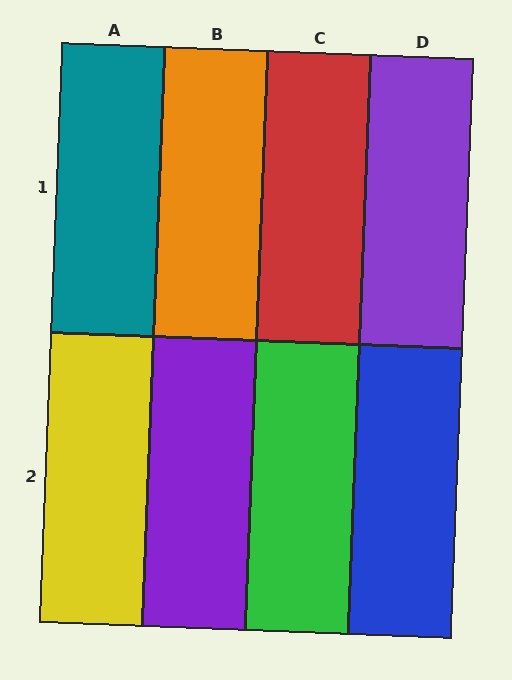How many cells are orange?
1 cell is orange.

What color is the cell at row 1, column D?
Purple.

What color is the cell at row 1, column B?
Orange.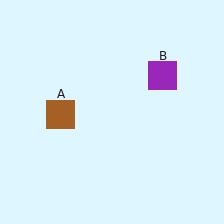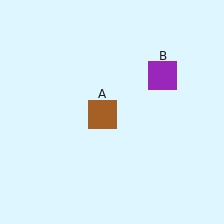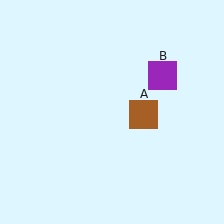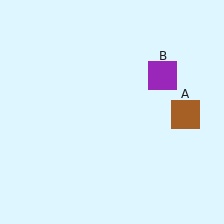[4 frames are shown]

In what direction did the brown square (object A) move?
The brown square (object A) moved right.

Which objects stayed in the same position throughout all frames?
Purple square (object B) remained stationary.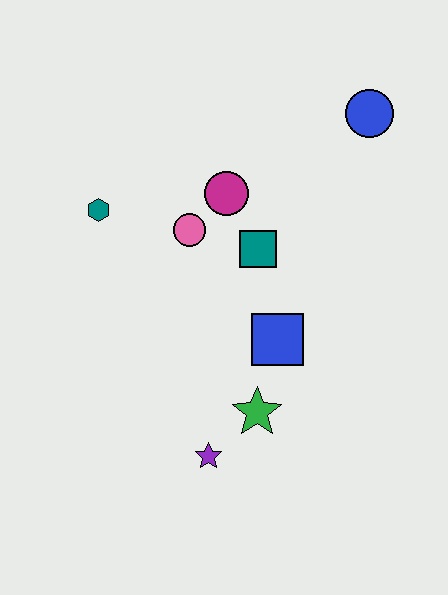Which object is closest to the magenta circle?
The pink circle is closest to the magenta circle.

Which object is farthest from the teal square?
The purple star is farthest from the teal square.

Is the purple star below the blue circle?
Yes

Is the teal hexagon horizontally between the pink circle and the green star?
No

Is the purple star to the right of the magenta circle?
No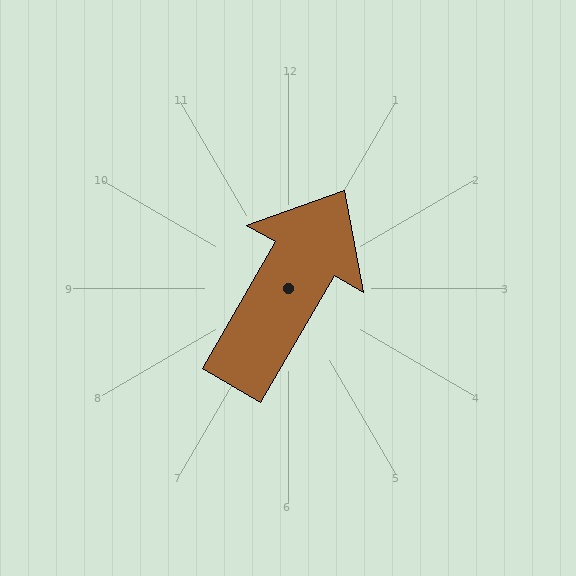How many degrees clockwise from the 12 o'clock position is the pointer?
Approximately 30 degrees.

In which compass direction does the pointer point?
Northeast.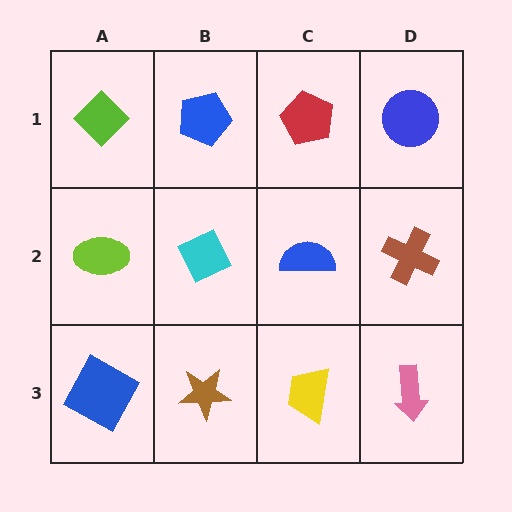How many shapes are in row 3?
4 shapes.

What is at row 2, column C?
A blue semicircle.